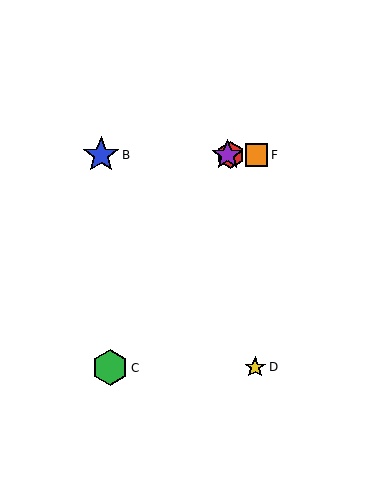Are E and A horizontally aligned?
Yes, both are at y≈155.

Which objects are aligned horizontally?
Objects A, B, E, F are aligned horizontally.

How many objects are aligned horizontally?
4 objects (A, B, E, F) are aligned horizontally.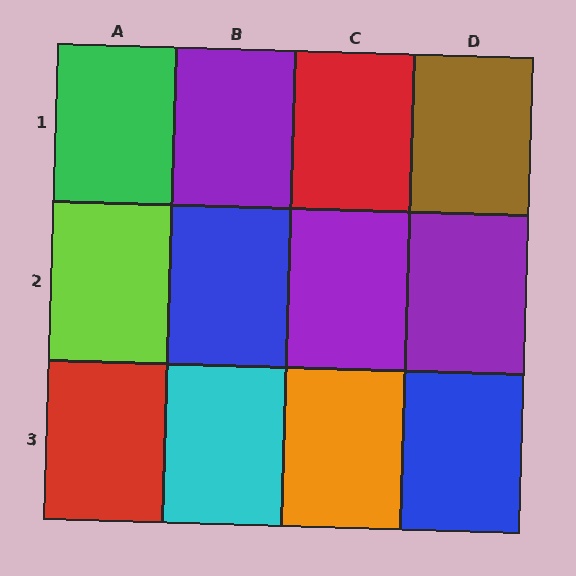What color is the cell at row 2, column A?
Lime.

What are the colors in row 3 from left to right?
Red, cyan, orange, blue.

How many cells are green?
1 cell is green.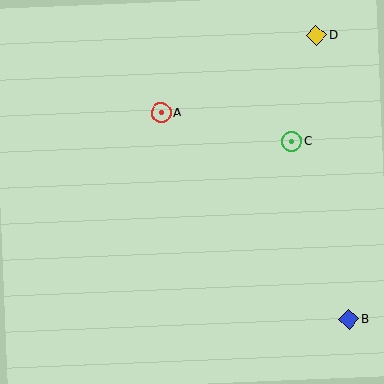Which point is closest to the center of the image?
Point A at (161, 113) is closest to the center.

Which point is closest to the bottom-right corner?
Point B is closest to the bottom-right corner.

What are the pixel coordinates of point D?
Point D is at (316, 35).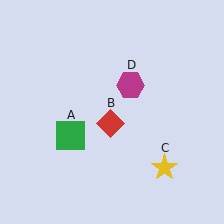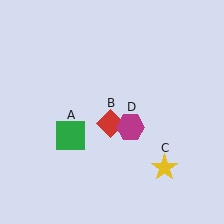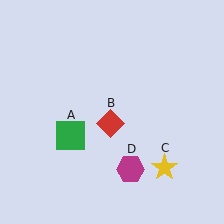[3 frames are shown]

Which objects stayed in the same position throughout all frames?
Green square (object A) and red diamond (object B) and yellow star (object C) remained stationary.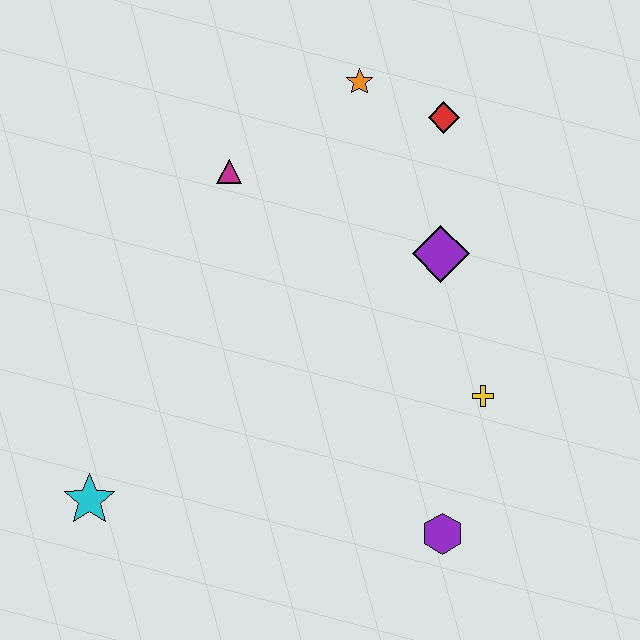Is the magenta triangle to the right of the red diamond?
No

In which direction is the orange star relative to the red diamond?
The orange star is to the left of the red diamond.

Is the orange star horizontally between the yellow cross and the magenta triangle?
Yes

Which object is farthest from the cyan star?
The red diamond is farthest from the cyan star.